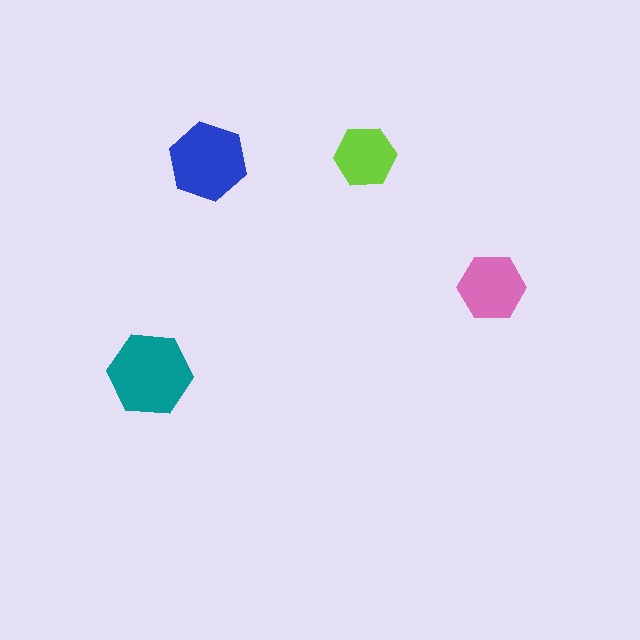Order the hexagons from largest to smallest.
the teal one, the blue one, the pink one, the lime one.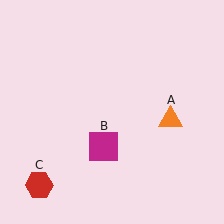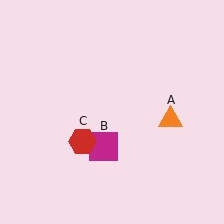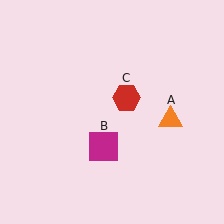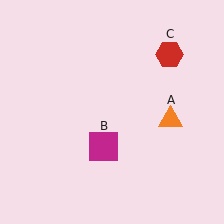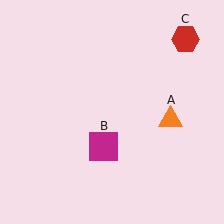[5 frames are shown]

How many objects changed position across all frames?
1 object changed position: red hexagon (object C).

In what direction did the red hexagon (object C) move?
The red hexagon (object C) moved up and to the right.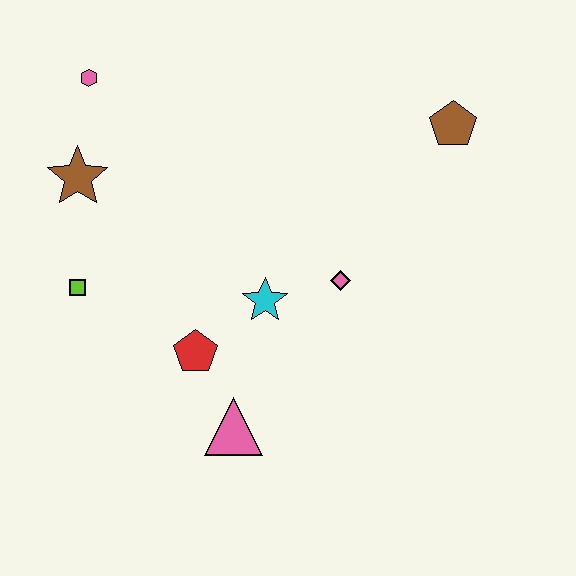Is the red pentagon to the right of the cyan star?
No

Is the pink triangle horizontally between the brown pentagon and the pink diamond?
No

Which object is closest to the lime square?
The brown star is closest to the lime square.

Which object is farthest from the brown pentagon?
The lime square is farthest from the brown pentagon.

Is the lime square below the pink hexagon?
Yes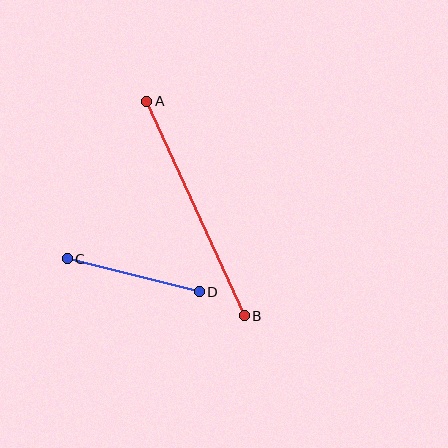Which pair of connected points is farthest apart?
Points A and B are farthest apart.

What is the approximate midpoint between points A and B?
The midpoint is at approximately (196, 209) pixels.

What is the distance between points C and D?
The distance is approximately 136 pixels.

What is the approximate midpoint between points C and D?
The midpoint is at approximately (133, 275) pixels.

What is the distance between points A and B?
The distance is approximately 235 pixels.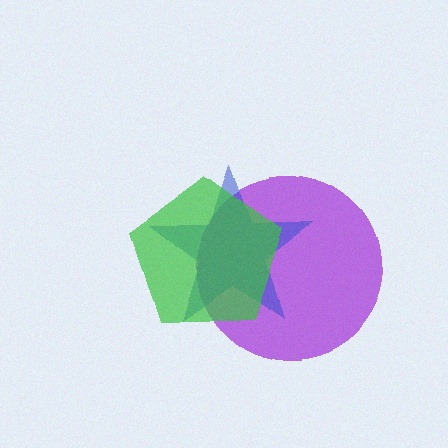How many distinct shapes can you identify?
There are 3 distinct shapes: a purple circle, a blue star, a green pentagon.